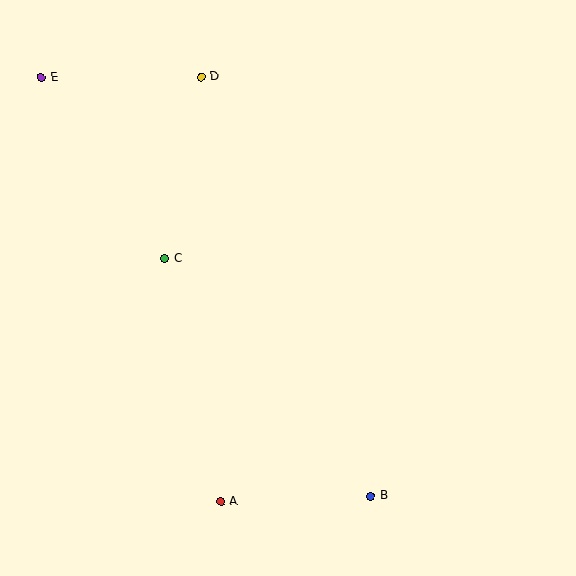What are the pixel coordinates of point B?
Point B is at (371, 496).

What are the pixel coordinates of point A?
Point A is at (221, 501).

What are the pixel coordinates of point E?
Point E is at (41, 78).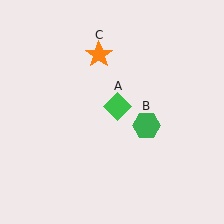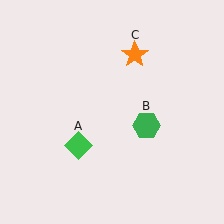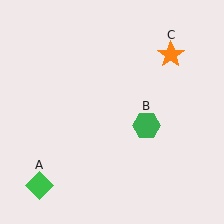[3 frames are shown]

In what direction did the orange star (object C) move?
The orange star (object C) moved right.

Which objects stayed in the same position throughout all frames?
Green hexagon (object B) remained stationary.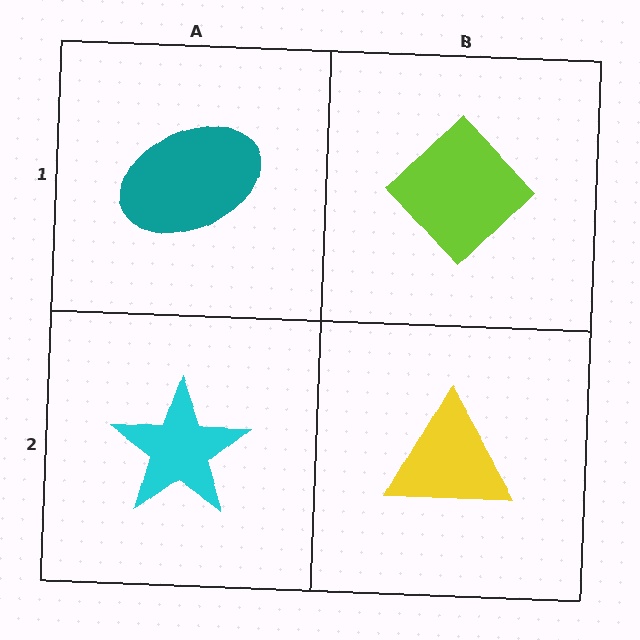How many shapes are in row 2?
2 shapes.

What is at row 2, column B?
A yellow triangle.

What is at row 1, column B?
A lime diamond.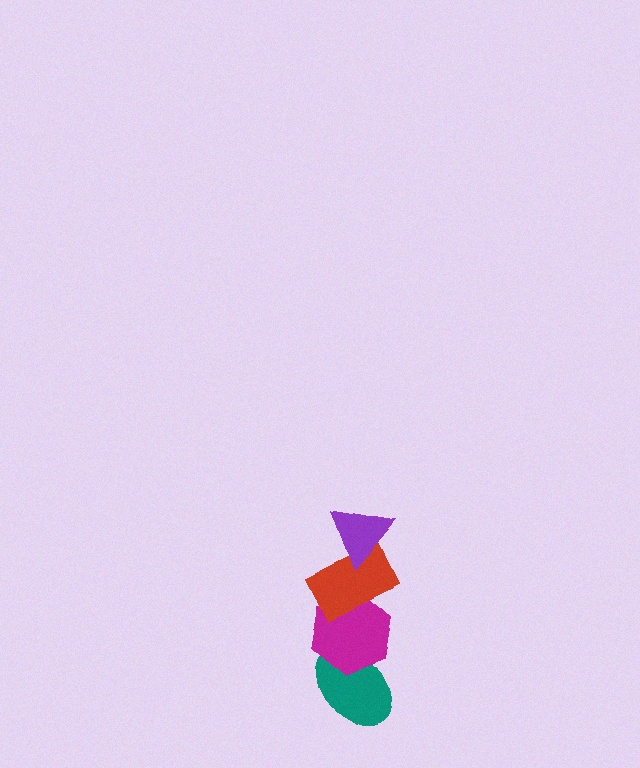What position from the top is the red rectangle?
The red rectangle is 2nd from the top.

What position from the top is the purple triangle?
The purple triangle is 1st from the top.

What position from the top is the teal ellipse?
The teal ellipse is 4th from the top.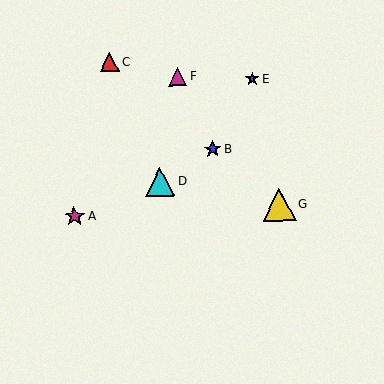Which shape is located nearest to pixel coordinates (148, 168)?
The cyan triangle (labeled D) at (160, 182) is nearest to that location.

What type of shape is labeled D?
Shape D is a cyan triangle.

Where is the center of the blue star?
The center of the blue star is at (252, 79).